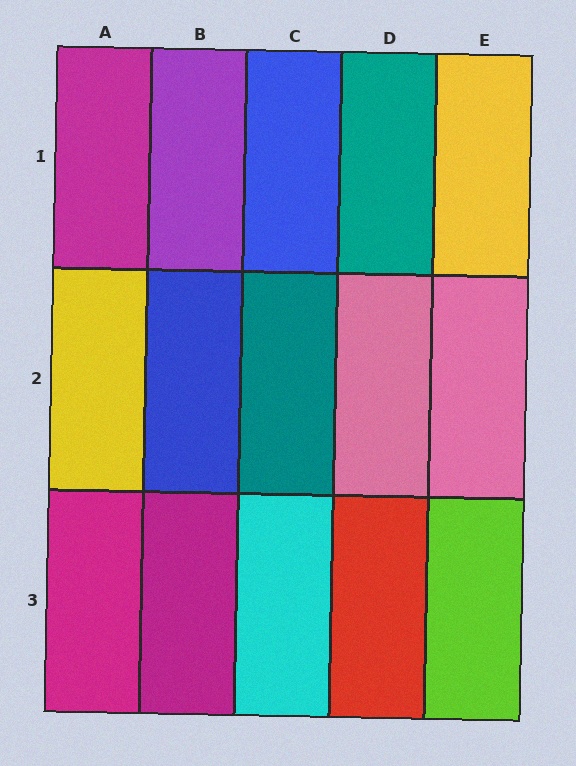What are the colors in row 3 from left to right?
Magenta, magenta, cyan, red, lime.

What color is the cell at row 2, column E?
Pink.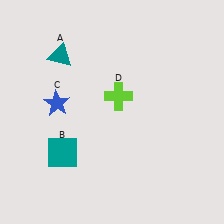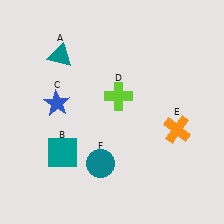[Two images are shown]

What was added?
An orange cross (E), a teal circle (F) were added in Image 2.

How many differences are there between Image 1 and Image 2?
There are 2 differences between the two images.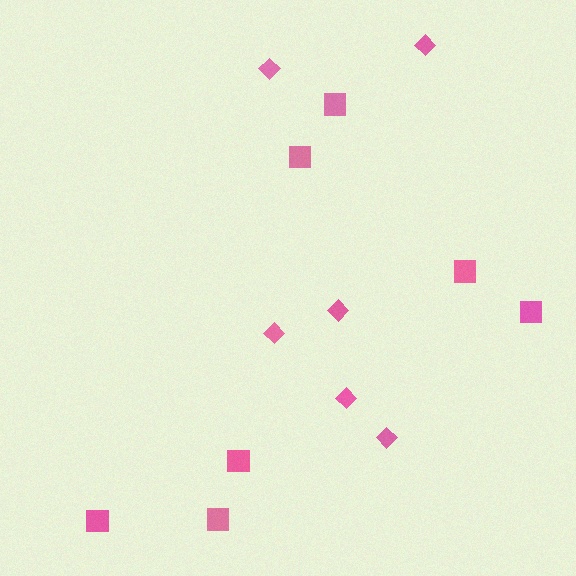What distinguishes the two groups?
There are 2 groups: one group of squares (7) and one group of diamonds (6).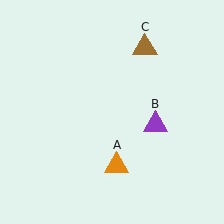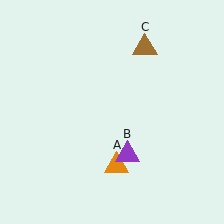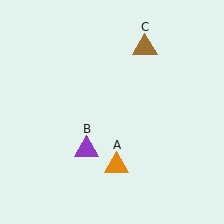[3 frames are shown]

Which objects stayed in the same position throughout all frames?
Orange triangle (object A) and brown triangle (object C) remained stationary.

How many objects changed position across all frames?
1 object changed position: purple triangle (object B).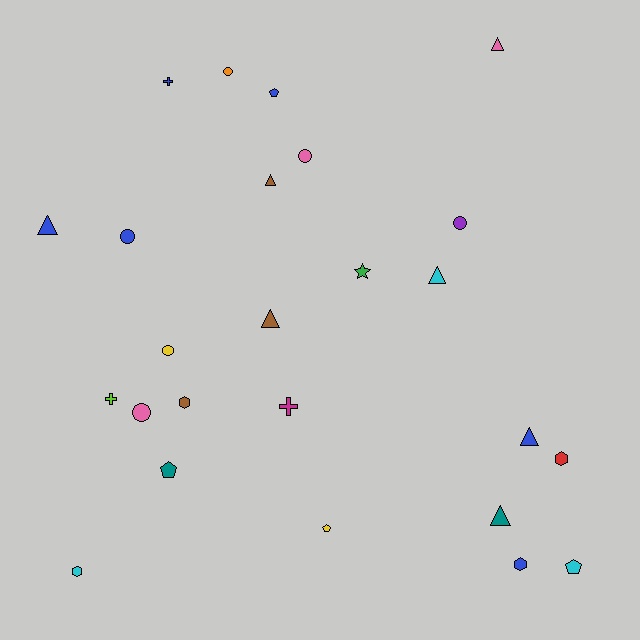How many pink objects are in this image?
There are 3 pink objects.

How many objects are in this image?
There are 25 objects.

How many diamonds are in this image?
There are no diamonds.